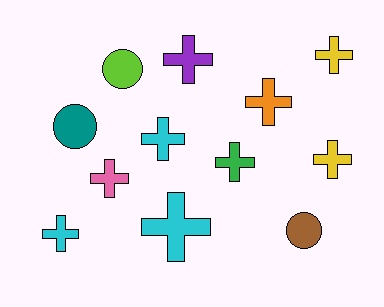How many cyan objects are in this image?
There are 3 cyan objects.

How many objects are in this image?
There are 12 objects.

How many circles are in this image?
There are 3 circles.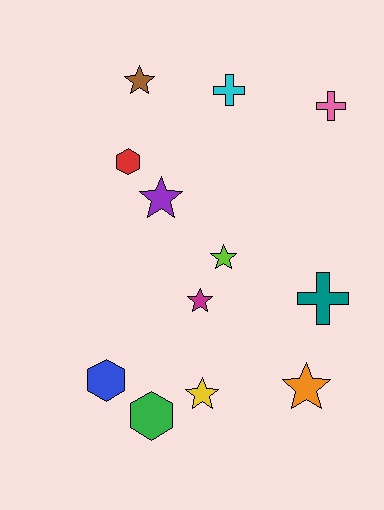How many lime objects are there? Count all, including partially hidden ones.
There is 1 lime object.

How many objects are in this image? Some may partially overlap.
There are 12 objects.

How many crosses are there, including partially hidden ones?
There are 3 crosses.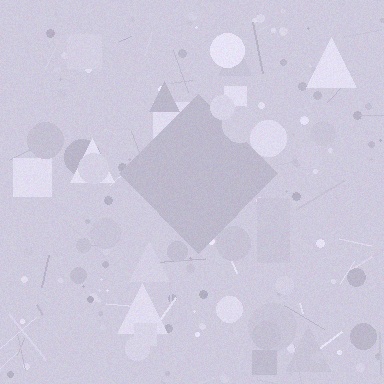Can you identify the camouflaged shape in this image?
The camouflaged shape is a diamond.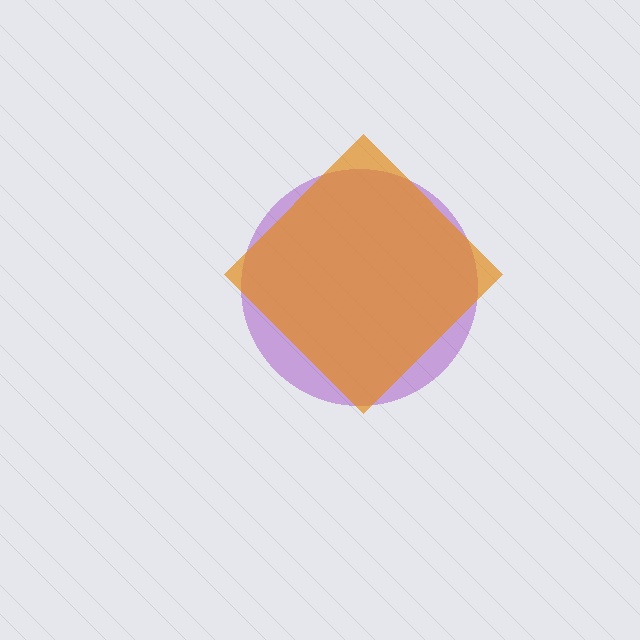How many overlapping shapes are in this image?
There are 2 overlapping shapes in the image.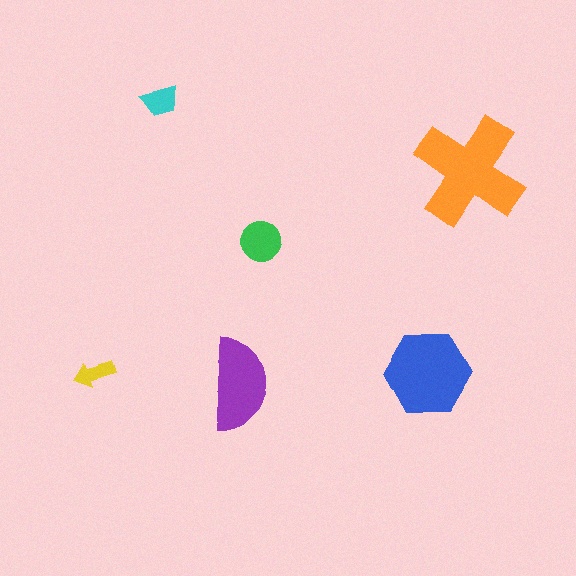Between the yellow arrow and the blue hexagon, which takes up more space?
The blue hexagon.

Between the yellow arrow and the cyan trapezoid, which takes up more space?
The cyan trapezoid.